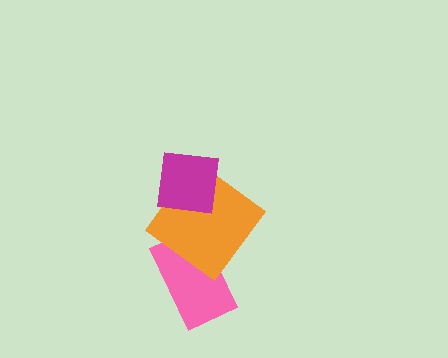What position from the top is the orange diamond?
The orange diamond is 2nd from the top.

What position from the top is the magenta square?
The magenta square is 1st from the top.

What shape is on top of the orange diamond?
The magenta square is on top of the orange diamond.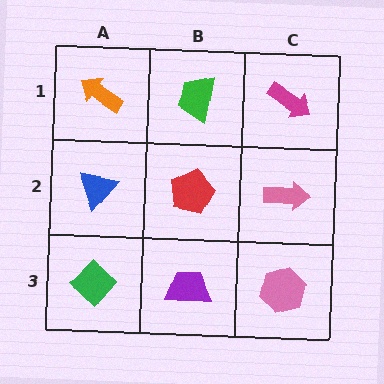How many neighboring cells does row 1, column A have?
2.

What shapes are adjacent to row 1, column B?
A red pentagon (row 2, column B), an orange arrow (row 1, column A), a magenta arrow (row 1, column C).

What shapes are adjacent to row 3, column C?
A pink arrow (row 2, column C), a purple trapezoid (row 3, column B).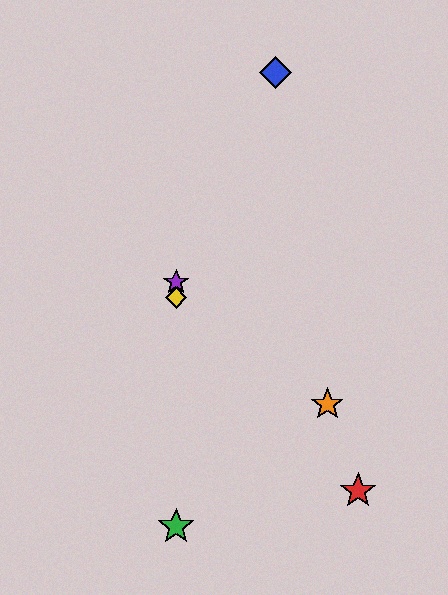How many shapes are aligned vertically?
3 shapes (the green star, the yellow diamond, the purple star) are aligned vertically.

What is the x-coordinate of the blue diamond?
The blue diamond is at x≈276.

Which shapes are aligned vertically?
The green star, the yellow diamond, the purple star are aligned vertically.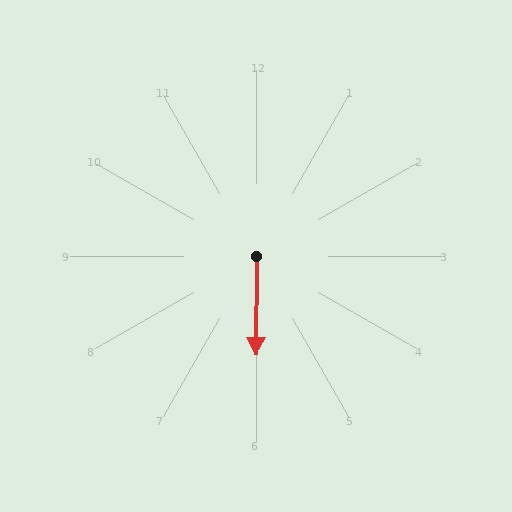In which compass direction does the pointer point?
South.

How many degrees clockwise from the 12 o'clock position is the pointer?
Approximately 180 degrees.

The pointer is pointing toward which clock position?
Roughly 6 o'clock.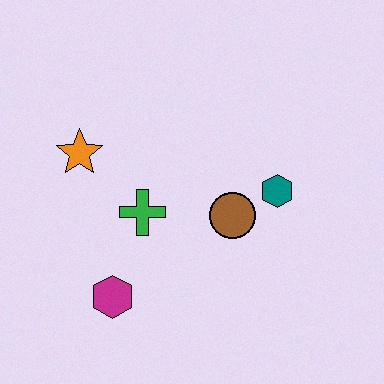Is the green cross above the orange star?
No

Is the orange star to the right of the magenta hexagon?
No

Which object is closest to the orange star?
The green cross is closest to the orange star.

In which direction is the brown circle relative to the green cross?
The brown circle is to the right of the green cross.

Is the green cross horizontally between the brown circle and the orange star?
Yes